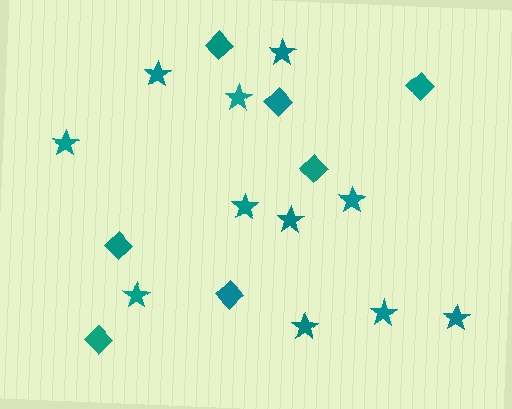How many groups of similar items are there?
There are 2 groups: one group of stars (11) and one group of diamonds (7).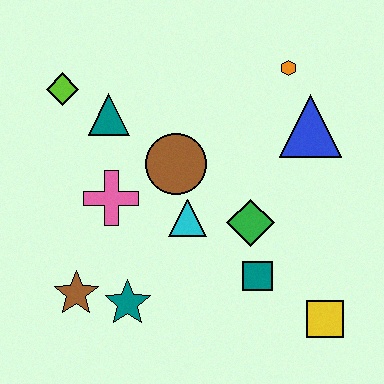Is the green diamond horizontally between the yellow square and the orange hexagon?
No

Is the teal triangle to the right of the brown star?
Yes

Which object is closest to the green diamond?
The teal square is closest to the green diamond.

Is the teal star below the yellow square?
No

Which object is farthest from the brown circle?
The yellow square is farthest from the brown circle.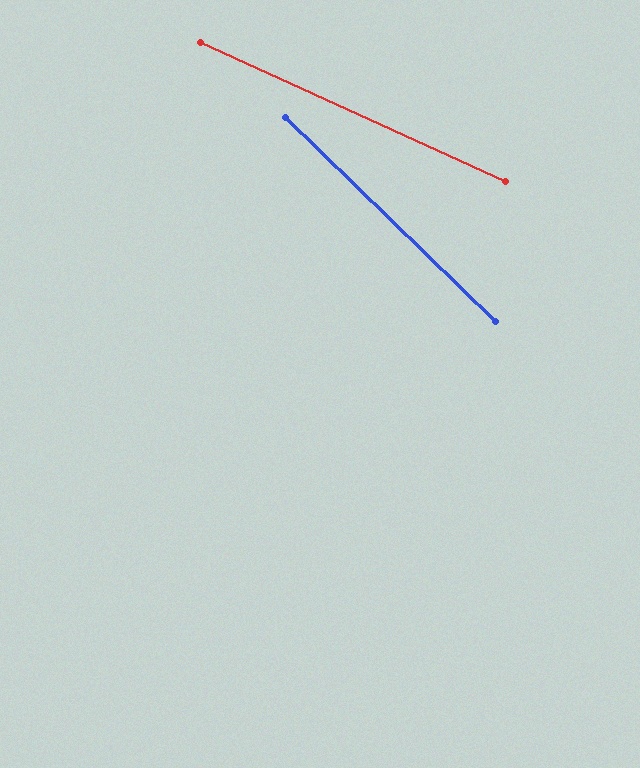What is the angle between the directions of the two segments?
Approximately 20 degrees.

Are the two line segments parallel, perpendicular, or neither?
Neither parallel nor perpendicular — they differ by about 20°.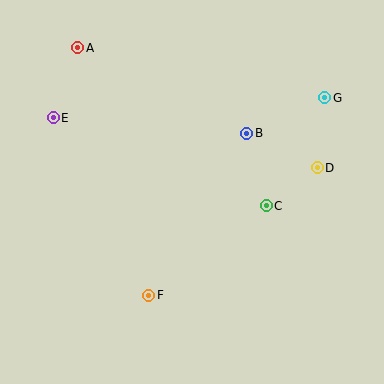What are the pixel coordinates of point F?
Point F is at (149, 295).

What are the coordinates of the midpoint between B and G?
The midpoint between B and G is at (286, 115).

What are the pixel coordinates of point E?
Point E is at (53, 118).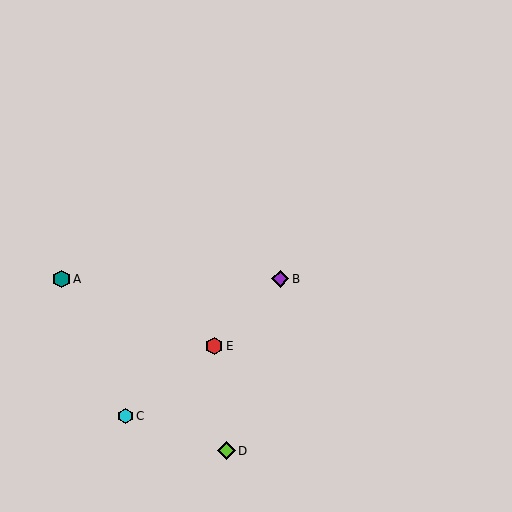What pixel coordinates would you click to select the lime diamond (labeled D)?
Click at (226, 451) to select the lime diamond D.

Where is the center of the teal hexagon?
The center of the teal hexagon is at (62, 279).